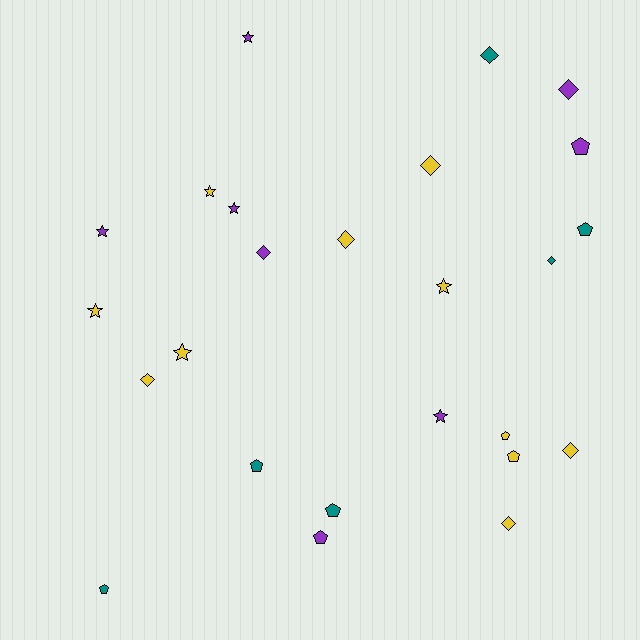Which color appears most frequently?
Yellow, with 11 objects.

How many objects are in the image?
There are 25 objects.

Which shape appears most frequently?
Diamond, with 9 objects.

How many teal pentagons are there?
There are 4 teal pentagons.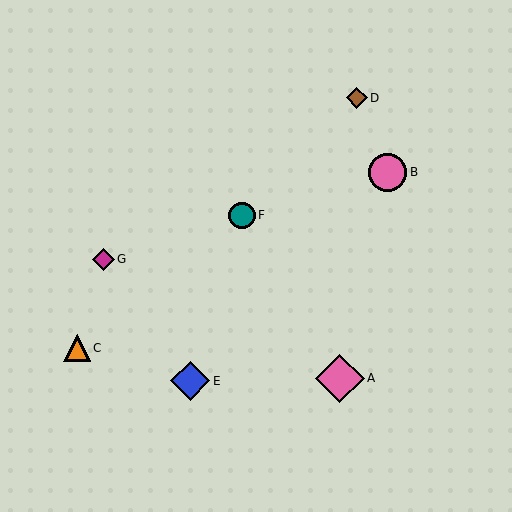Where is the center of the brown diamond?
The center of the brown diamond is at (357, 98).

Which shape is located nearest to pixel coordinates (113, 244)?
The magenta diamond (labeled G) at (103, 259) is nearest to that location.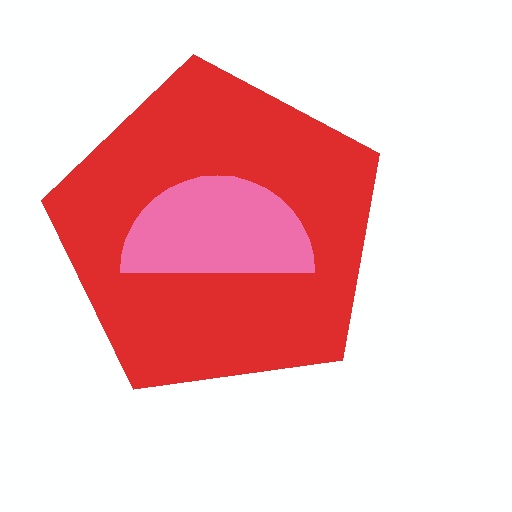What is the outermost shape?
The red pentagon.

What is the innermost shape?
The pink semicircle.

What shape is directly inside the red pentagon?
The pink semicircle.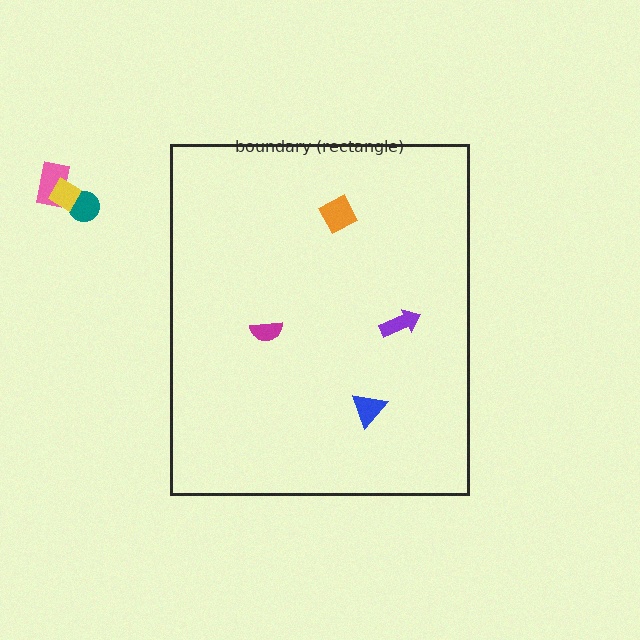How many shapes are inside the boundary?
4 inside, 3 outside.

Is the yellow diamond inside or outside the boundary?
Outside.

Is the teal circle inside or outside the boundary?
Outside.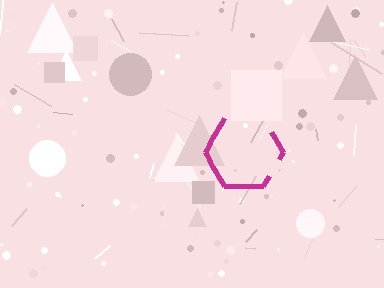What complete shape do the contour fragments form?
The contour fragments form a hexagon.